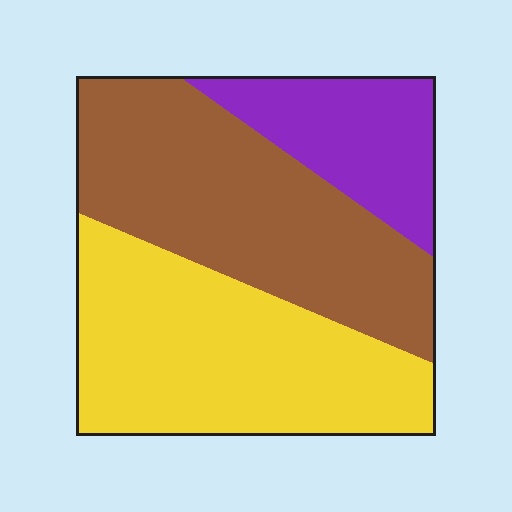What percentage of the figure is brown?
Brown covers about 40% of the figure.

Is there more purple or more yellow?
Yellow.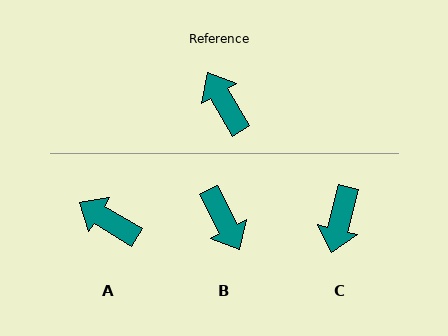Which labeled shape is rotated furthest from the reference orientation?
B, about 178 degrees away.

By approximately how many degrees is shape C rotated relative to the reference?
Approximately 135 degrees counter-clockwise.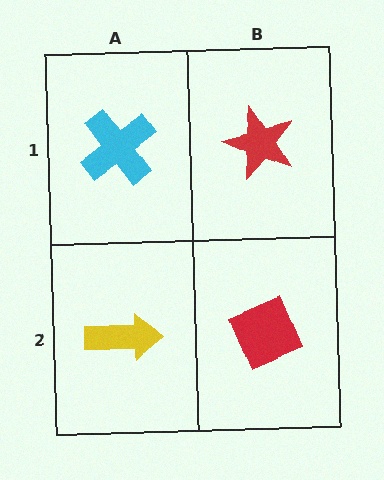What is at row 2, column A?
A yellow arrow.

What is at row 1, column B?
A red star.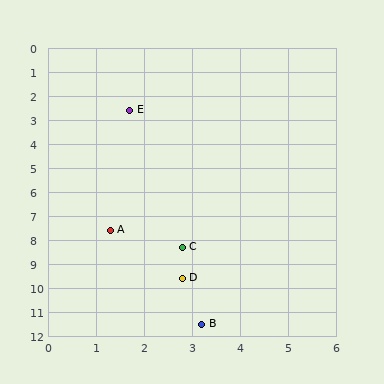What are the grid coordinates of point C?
Point C is at approximately (2.8, 8.3).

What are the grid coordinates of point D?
Point D is at approximately (2.8, 9.6).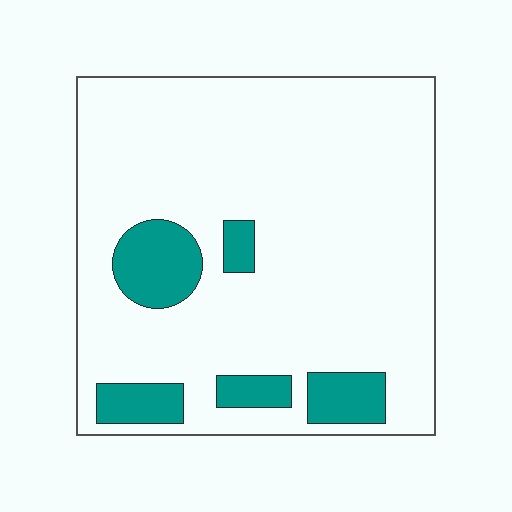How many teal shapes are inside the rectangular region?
5.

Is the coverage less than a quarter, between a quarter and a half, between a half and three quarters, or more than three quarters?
Less than a quarter.